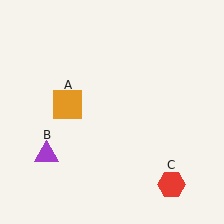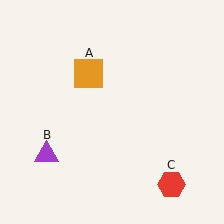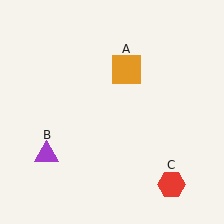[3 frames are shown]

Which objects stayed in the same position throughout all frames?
Purple triangle (object B) and red hexagon (object C) remained stationary.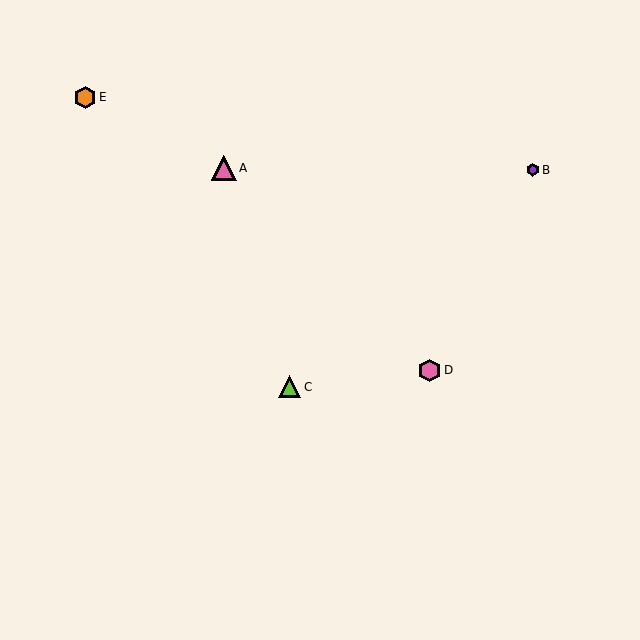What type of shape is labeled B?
Shape B is a purple hexagon.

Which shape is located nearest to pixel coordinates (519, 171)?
The purple hexagon (labeled B) at (533, 170) is nearest to that location.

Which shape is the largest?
The pink triangle (labeled A) is the largest.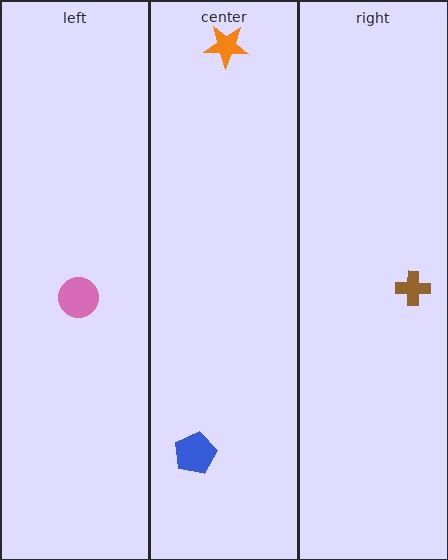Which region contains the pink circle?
The left region.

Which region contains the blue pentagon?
The center region.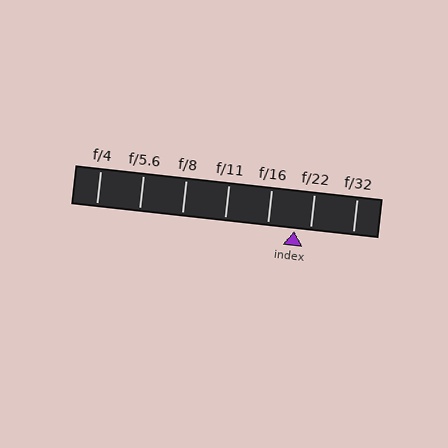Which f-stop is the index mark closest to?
The index mark is closest to f/22.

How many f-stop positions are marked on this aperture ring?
There are 7 f-stop positions marked.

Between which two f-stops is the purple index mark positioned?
The index mark is between f/16 and f/22.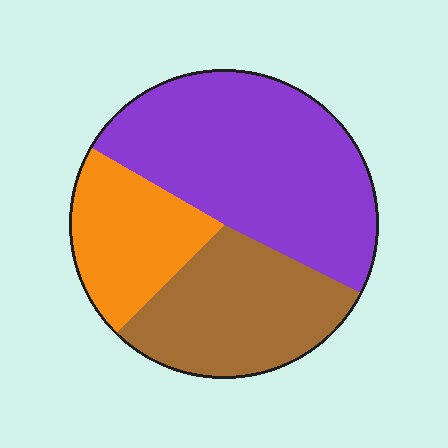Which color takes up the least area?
Orange, at roughly 20%.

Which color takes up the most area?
Purple, at roughly 50%.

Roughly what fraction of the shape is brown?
Brown takes up between a quarter and a half of the shape.